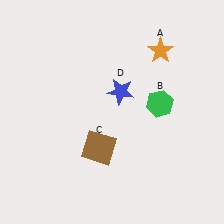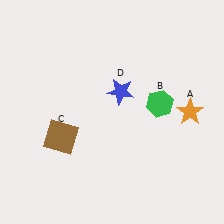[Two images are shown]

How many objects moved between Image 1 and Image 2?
2 objects moved between the two images.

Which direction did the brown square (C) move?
The brown square (C) moved left.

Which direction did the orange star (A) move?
The orange star (A) moved down.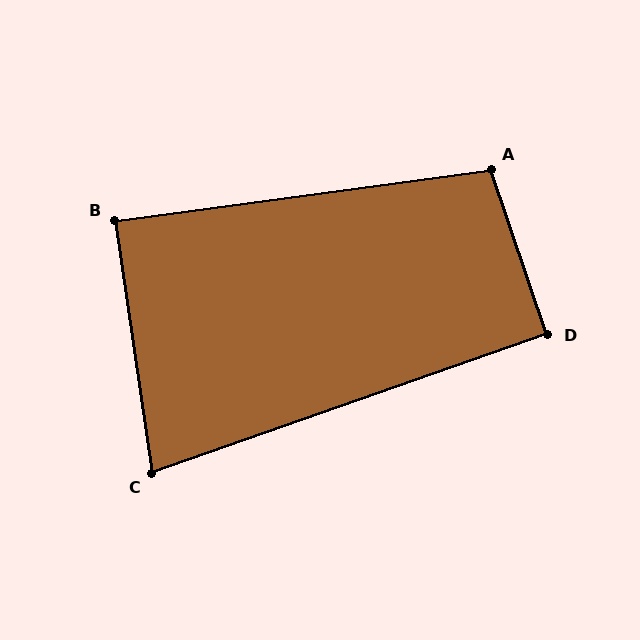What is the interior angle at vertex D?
Approximately 91 degrees (approximately right).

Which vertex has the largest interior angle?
A, at approximately 101 degrees.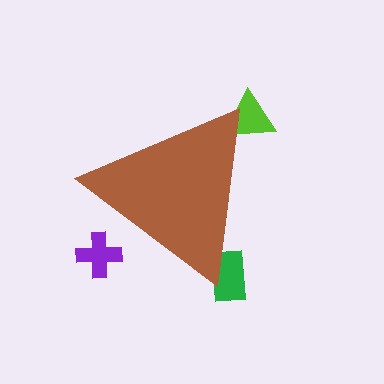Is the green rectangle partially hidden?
Yes, the green rectangle is partially hidden behind the brown triangle.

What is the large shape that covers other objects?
A brown triangle.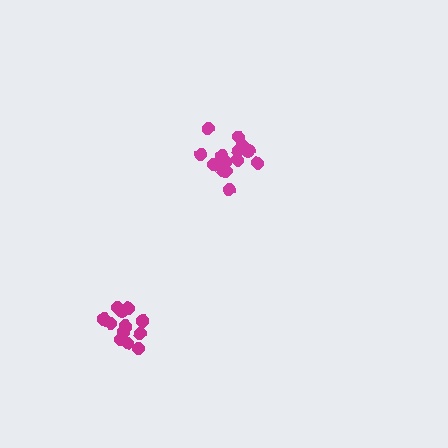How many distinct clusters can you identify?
There are 2 distinct clusters.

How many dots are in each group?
Group 1: 13 dots, Group 2: 15 dots (28 total).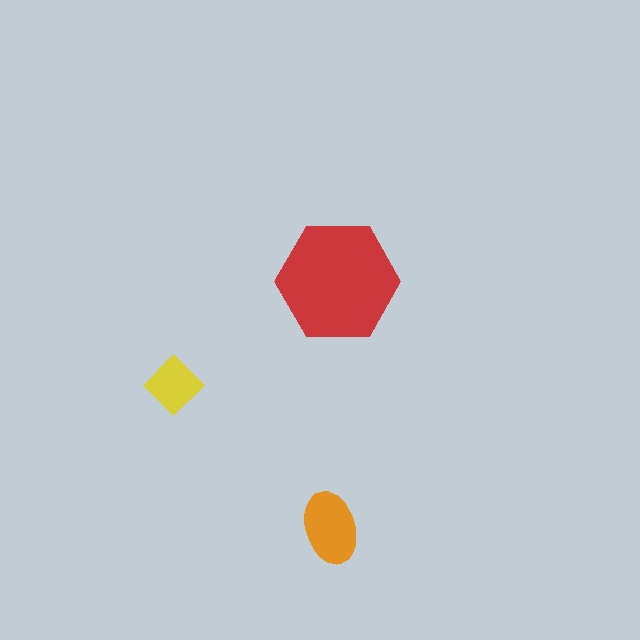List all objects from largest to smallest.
The red hexagon, the orange ellipse, the yellow diamond.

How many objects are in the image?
There are 3 objects in the image.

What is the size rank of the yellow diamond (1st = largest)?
3rd.